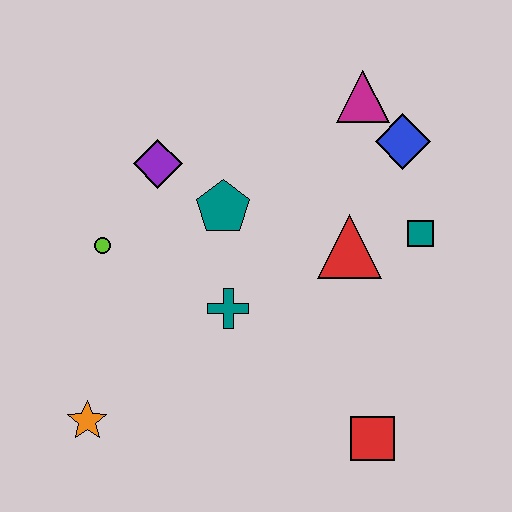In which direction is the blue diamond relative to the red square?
The blue diamond is above the red square.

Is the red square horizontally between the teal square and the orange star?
Yes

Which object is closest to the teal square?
The red triangle is closest to the teal square.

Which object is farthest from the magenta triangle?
The orange star is farthest from the magenta triangle.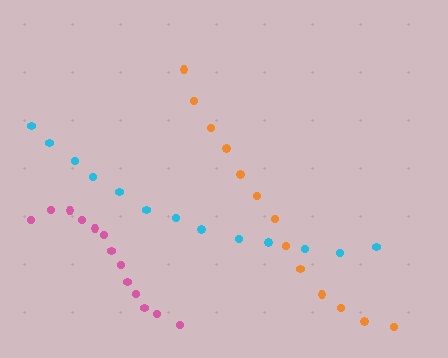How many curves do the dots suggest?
There are 3 distinct paths.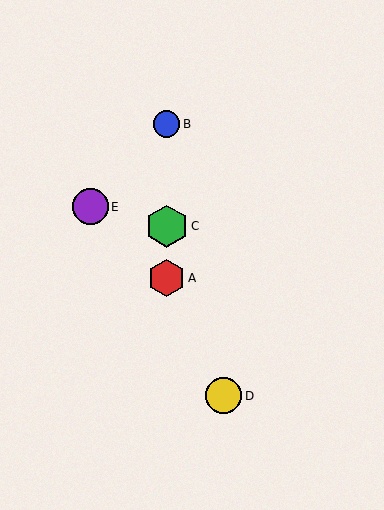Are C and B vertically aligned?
Yes, both are at x≈167.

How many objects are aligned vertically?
3 objects (A, B, C) are aligned vertically.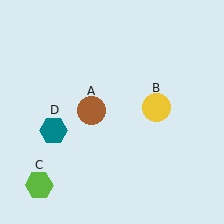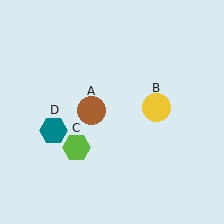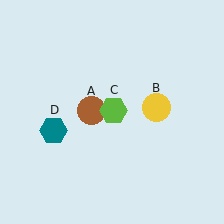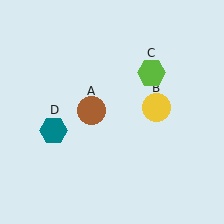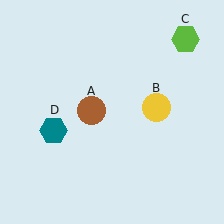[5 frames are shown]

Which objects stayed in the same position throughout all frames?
Brown circle (object A) and yellow circle (object B) and teal hexagon (object D) remained stationary.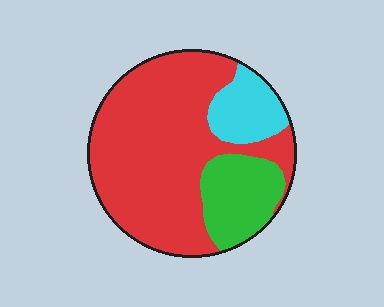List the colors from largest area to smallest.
From largest to smallest: red, green, cyan.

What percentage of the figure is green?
Green covers 18% of the figure.